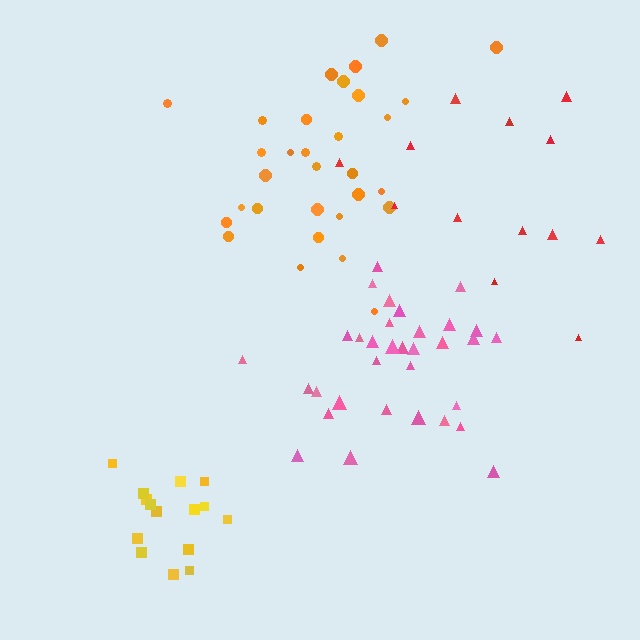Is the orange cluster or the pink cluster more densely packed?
Pink.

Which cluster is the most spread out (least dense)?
Red.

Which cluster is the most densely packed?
Yellow.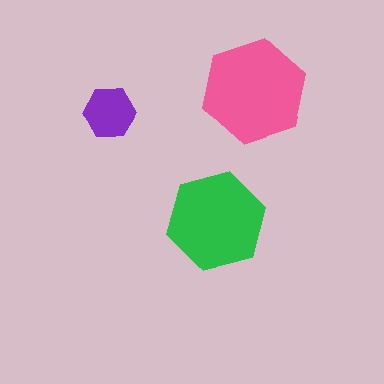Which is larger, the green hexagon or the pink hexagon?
The pink one.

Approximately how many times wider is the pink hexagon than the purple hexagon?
About 2 times wider.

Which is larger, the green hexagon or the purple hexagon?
The green one.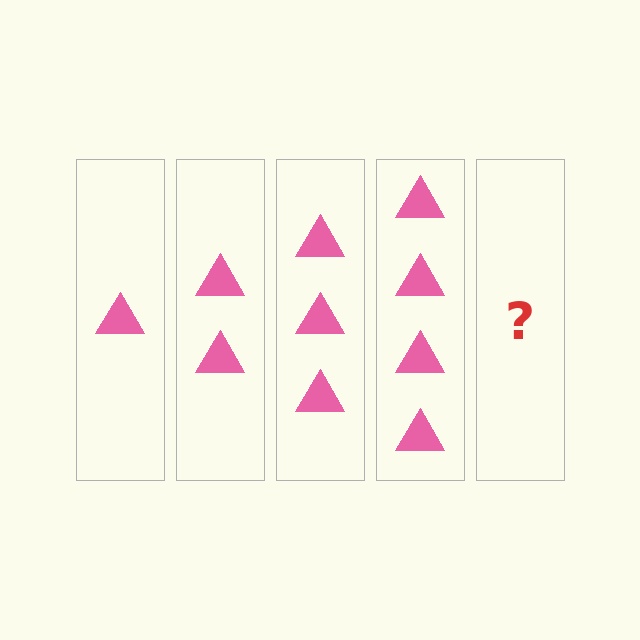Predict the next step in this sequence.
The next step is 5 triangles.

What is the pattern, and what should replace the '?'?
The pattern is that each step adds one more triangle. The '?' should be 5 triangles.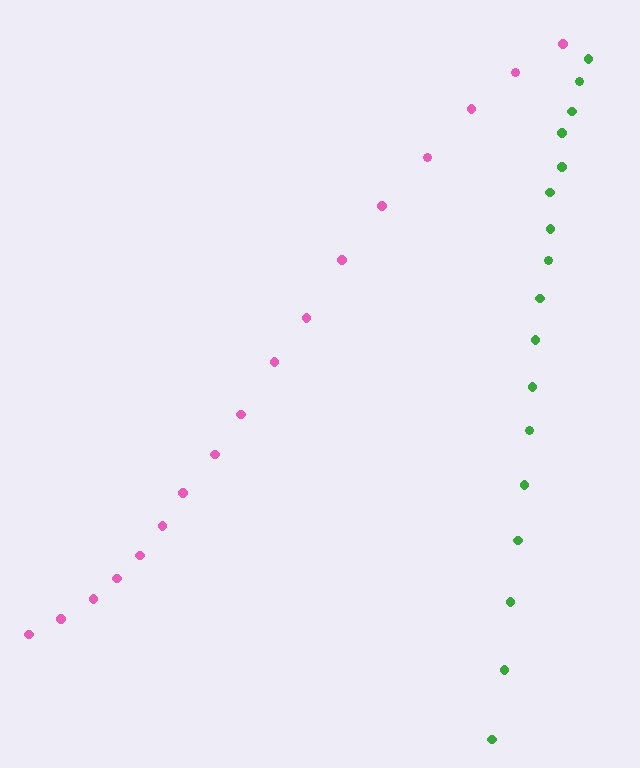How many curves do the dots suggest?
There are 2 distinct paths.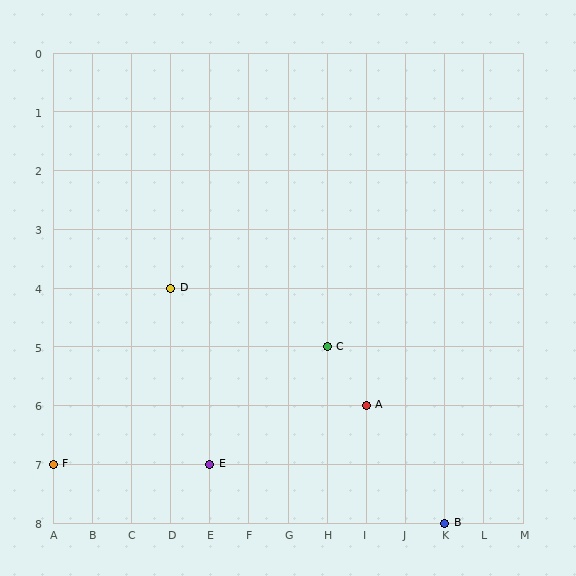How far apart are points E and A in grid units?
Points E and A are 4 columns and 1 row apart (about 4.1 grid units diagonally).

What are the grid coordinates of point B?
Point B is at grid coordinates (K, 8).